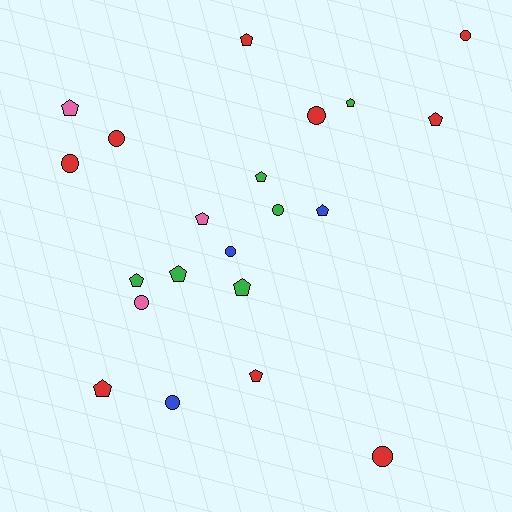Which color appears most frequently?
Red, with 9 objects.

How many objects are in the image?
There are 21 objects.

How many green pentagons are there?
There are 5 green pentagons.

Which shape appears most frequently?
Pentagon, with 12 objects.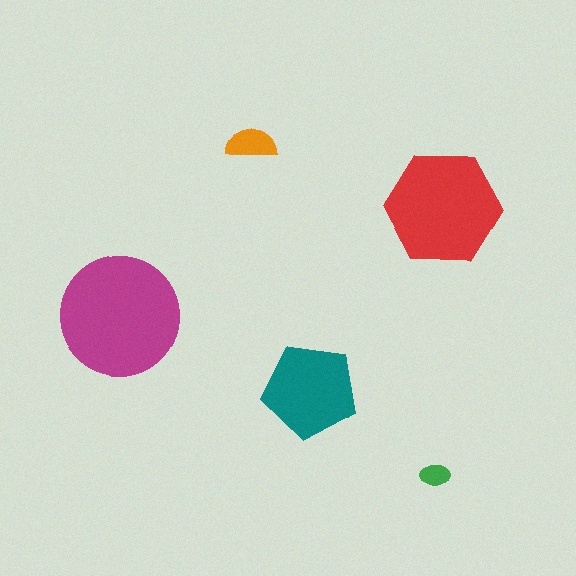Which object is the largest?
The magenta circle.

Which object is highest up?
The orange semicircle is topmost.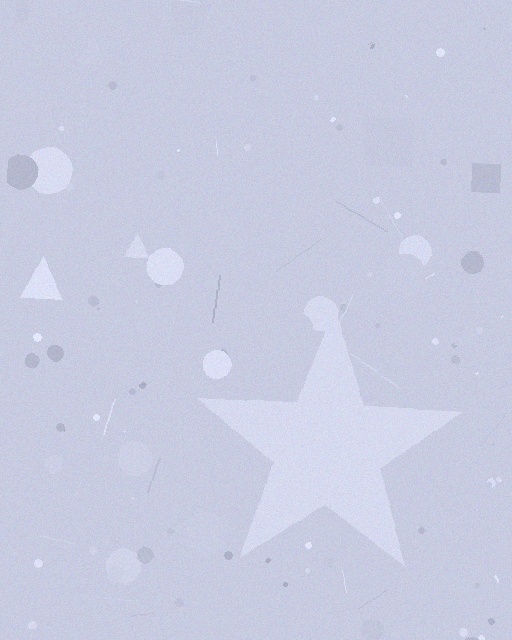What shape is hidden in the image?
A star is hidden in the image.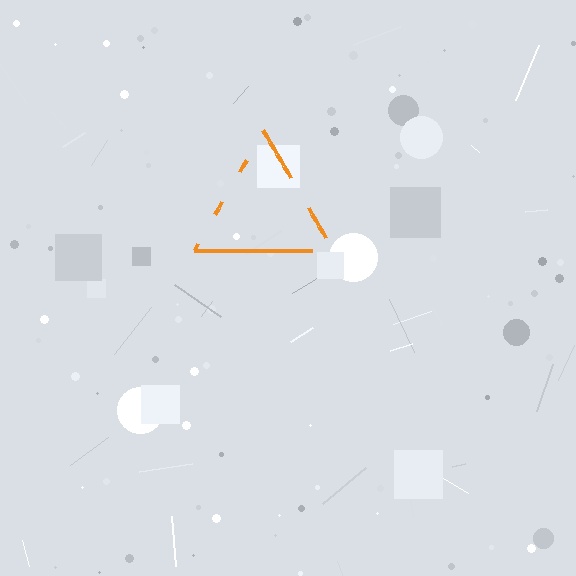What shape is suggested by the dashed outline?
The dashed outline suggests a triangle.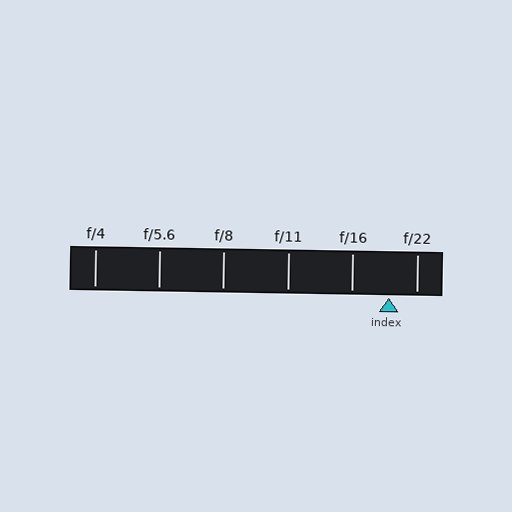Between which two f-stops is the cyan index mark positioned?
The index mark is between f/16 and f/22.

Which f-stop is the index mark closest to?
The index mark is closest to f/22.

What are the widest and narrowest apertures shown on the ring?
The widest aperture shown is f/4 and the narrowest is f/22.